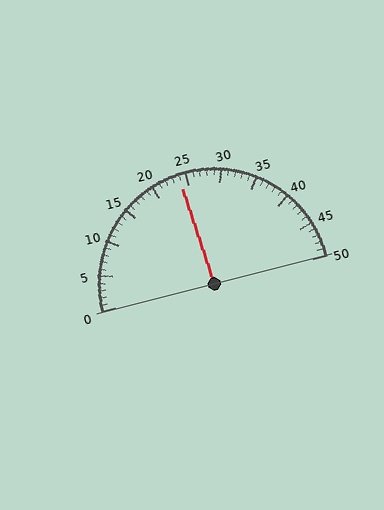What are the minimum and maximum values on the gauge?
The gauge ranges from 0 to 50.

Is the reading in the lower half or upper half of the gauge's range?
The reading is in the lower half of the range (0 to 50).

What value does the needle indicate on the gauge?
The needle indicates approximately 24.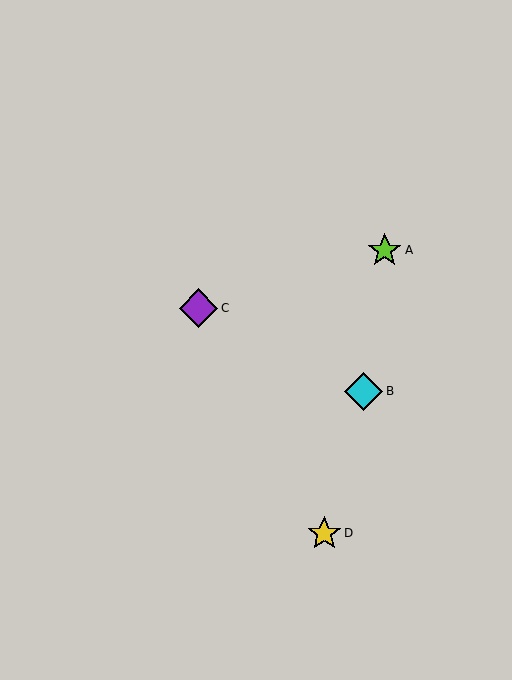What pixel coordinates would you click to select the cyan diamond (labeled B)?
Click at (364, 391) to select the cyan diamond B.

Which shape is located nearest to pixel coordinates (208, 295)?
The purple diamond (labeled C) at (198, 308) is nearest to that location.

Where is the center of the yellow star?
The center of the yellow star is at (324, 533).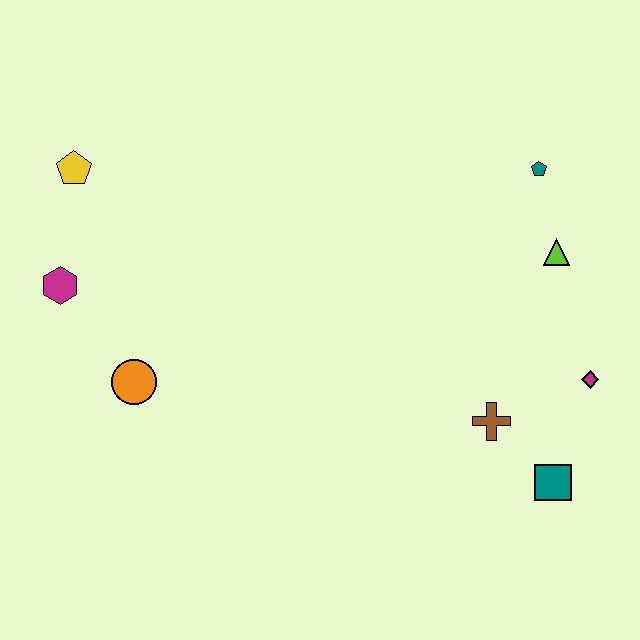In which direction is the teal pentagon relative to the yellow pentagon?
The teal pentagon is to the right of the yellow pentagon.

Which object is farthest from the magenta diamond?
The yellow pentagon is farthest from the magenta diamond.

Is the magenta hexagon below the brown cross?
No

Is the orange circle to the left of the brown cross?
Yes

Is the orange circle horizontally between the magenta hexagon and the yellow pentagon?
No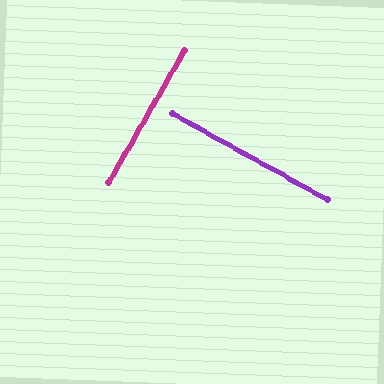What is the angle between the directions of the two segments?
Approximately 89 degrees.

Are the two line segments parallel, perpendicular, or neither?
Perpendicular — they meet at approximately 89°.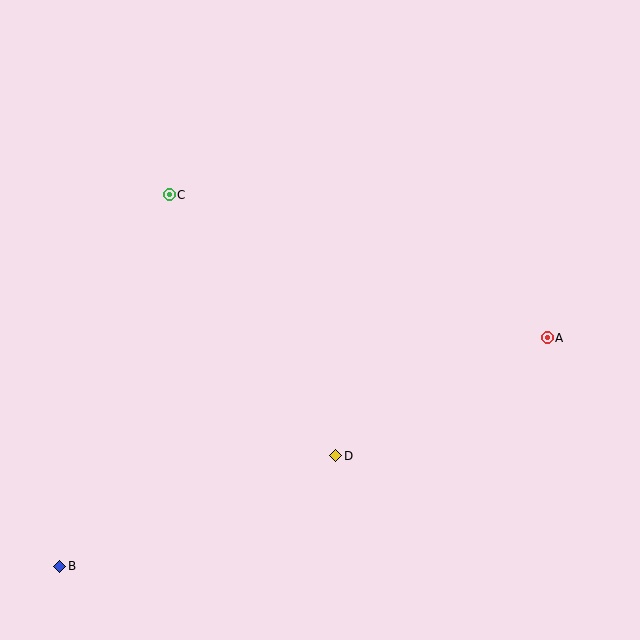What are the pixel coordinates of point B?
Point B is at (60, 566).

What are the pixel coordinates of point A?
Point A is at (547, 338).